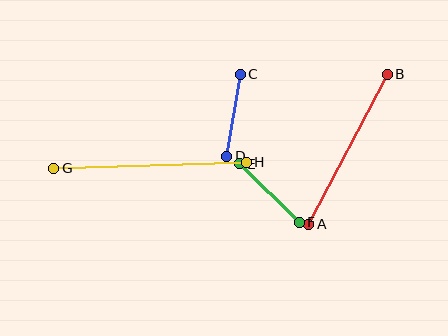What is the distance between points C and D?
The distance is approximately 84 pixels.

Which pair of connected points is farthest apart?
Points G and H are farthest apart.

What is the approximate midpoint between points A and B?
The midpoint is at approximately (348, 149) pixels.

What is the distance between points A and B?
The distance is approximately 169 pixels.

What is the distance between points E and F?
The distance is approximately 84 pixels.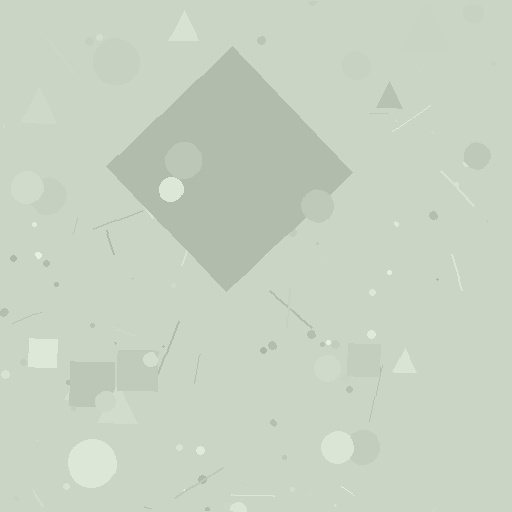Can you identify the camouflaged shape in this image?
The camouflaged shape is a diamond.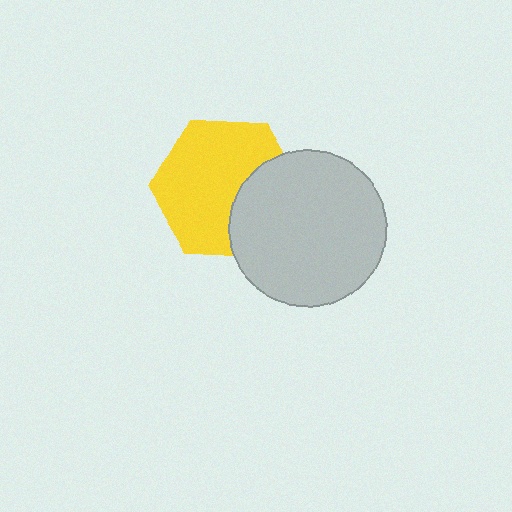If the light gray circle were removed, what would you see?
You would see the complete yellow hexagon.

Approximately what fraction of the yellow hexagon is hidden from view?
Roughly 31% of the yellow hexagon is hidden behind the light gray circle.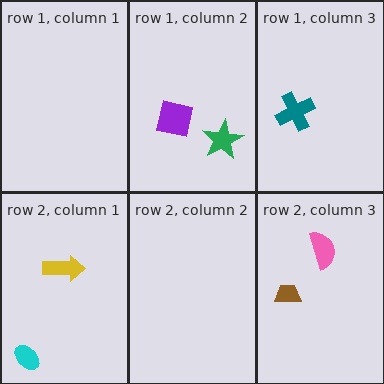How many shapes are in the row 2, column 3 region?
2.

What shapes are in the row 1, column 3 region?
The teal cross.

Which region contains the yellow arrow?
The row 2, column 1 region.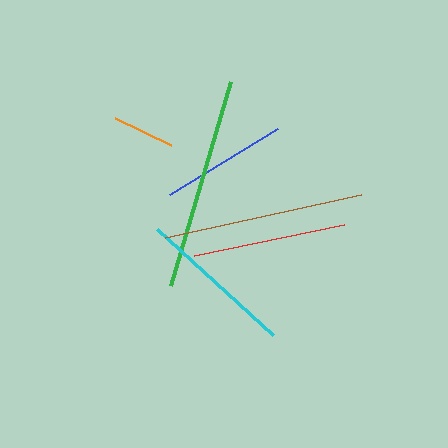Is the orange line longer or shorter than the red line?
The red line is longer than the orange line.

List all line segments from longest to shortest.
From longest to shortest: green, brown, cyan, red, blue, orange.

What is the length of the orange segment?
The orange segment is approximately 62 pixels long.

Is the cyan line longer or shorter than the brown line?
The brown line is longer than the cyan line.